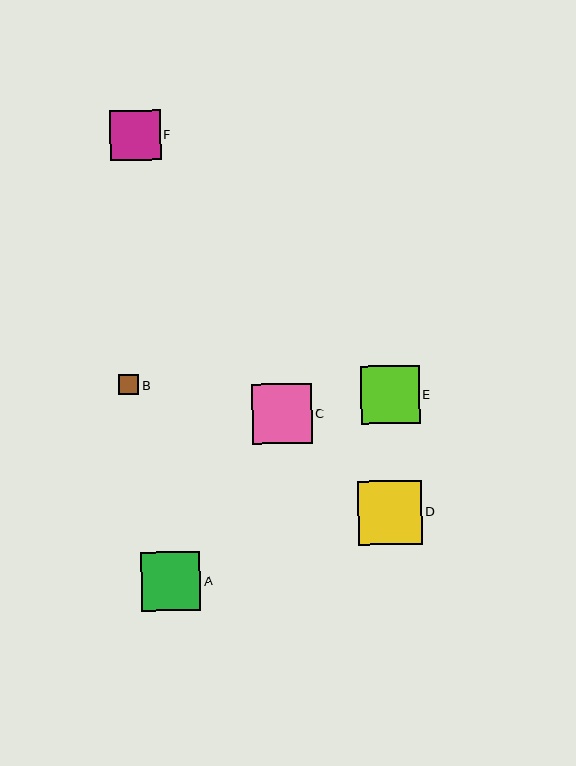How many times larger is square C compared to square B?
Square C is approximately 2.9 times the size of square B.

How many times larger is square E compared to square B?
Square E is approximately 2.8 times the size of square B.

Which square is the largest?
Square D is the largest with a size of approximately 64 pixels.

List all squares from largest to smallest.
From largest to smallest: D, C, A, E, F, B.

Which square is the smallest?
Square B is the smallest with a size of approximately 21 pixels.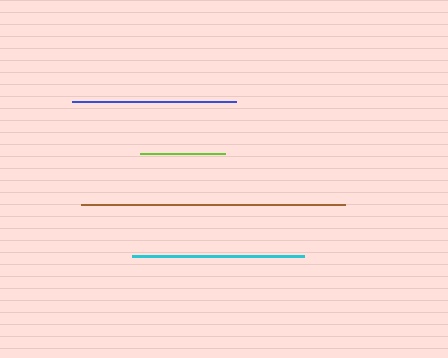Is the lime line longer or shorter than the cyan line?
The cyan line is longer than the lime line.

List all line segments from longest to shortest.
From longest to shortest: brown, cyan, blue, lime.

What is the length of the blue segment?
The blue segment is approximately 164 pixels long.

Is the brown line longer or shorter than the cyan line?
The brown line is longer than the cyan line.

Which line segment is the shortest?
The lime line is the shortest at approximately 85 pixels.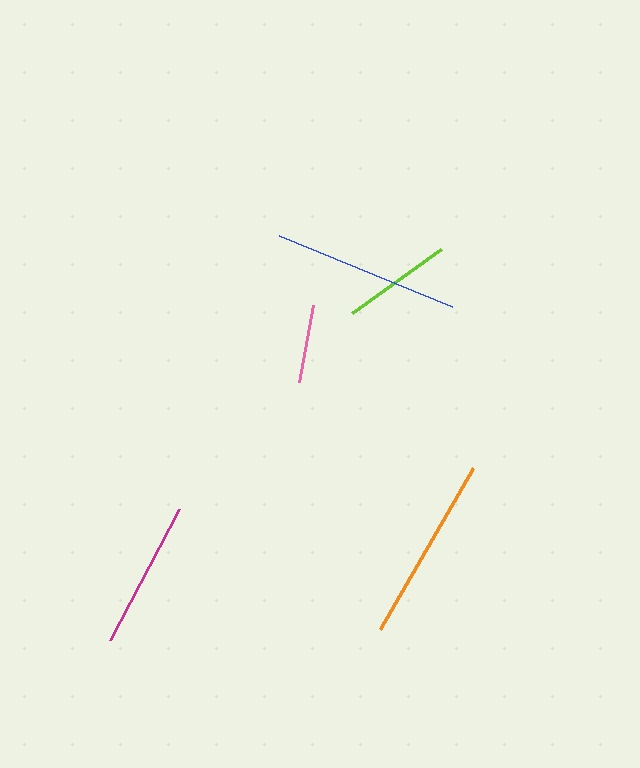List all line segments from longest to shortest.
From longest to shortest: orange, blue, magenta, lime, pink.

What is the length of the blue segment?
The blue segment is approximately 187 pixels long.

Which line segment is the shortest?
The pink line is the shortest at approximately 78 pixels.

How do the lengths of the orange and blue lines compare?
The orange and blue lines are approximately the same length.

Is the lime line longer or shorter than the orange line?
The orange line is longer than the lime line.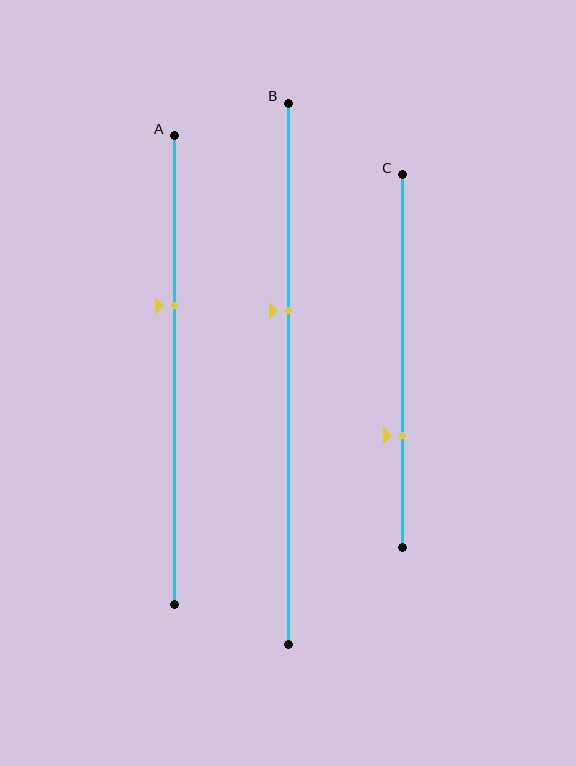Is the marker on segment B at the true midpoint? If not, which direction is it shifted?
No, the marker on segment B is shifted upward by about 12% of the segment length.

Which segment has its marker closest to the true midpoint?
Segment B has its marker closest to the true midpoint.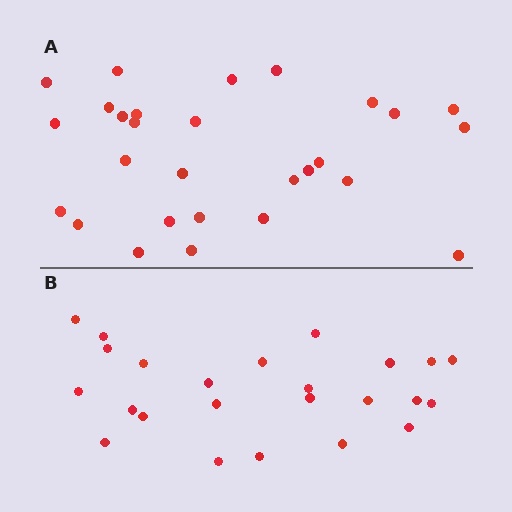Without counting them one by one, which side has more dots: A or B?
Region A (the top region) has more dots.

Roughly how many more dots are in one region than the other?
Region A has about 4 more dots than region B.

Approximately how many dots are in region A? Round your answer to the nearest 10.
About 30 dots. (The exact count is 28, which rounds to 30.)